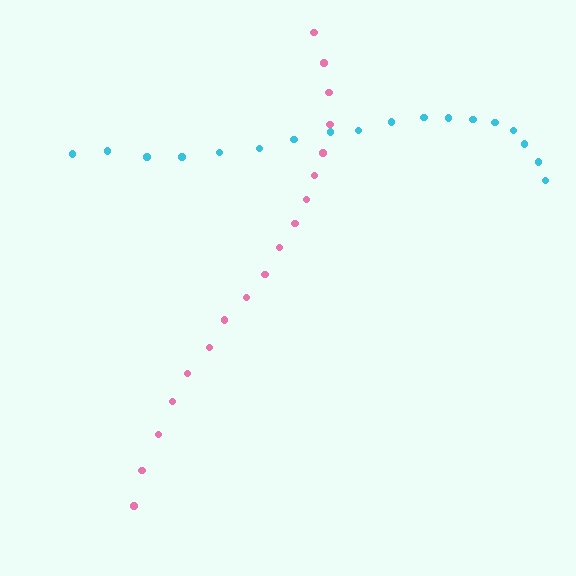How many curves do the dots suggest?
There are 2 distinct paths.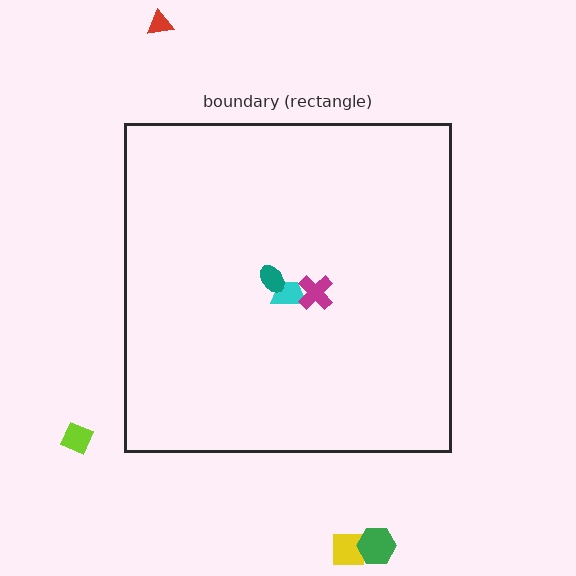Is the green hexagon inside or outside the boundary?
Outside.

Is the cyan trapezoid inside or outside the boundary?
Inside.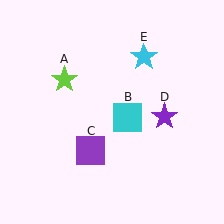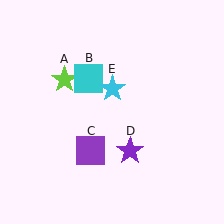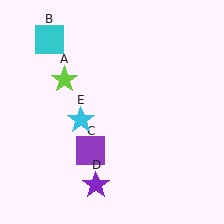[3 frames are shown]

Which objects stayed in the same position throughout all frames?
Lime star (object A) and purple square (object C) remained stationary.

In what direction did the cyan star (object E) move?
The cyan star (object E) moved down and to the left.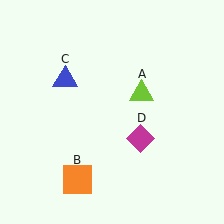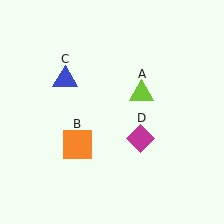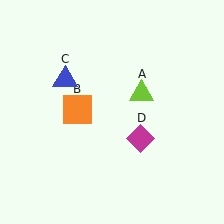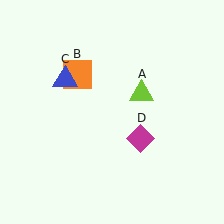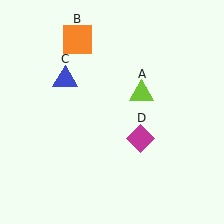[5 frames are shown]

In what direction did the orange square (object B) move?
The orange square (object B) moved up.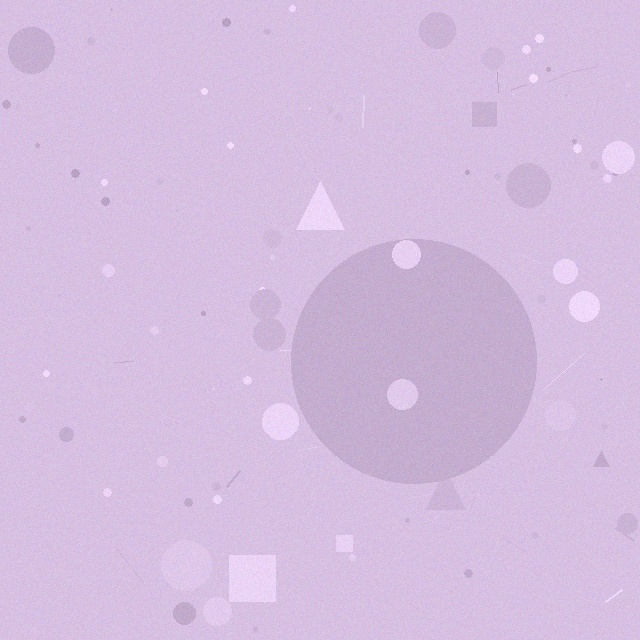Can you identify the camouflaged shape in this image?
The camouflaged shape is a circle.